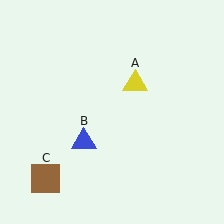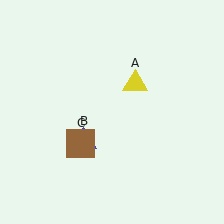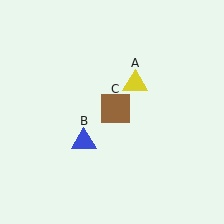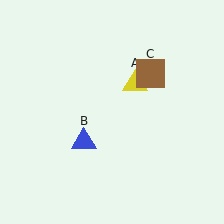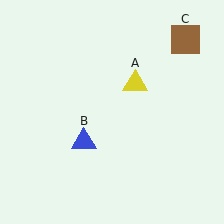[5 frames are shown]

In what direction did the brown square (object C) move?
The brown square (object C) moved up and to the right.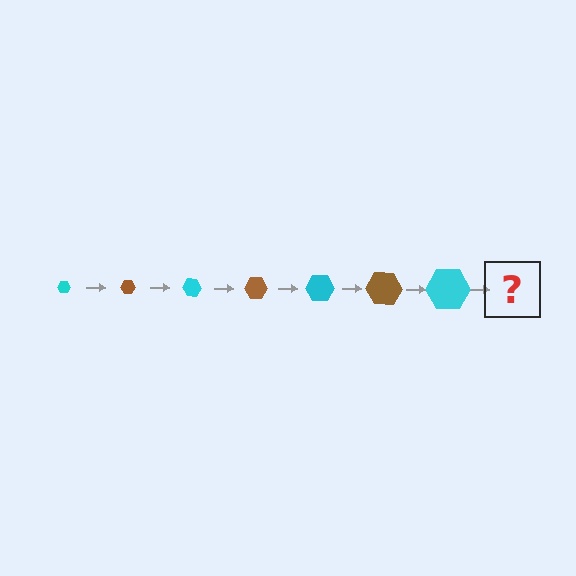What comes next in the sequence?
The next element should be a brown hexagon, larger than the previous one.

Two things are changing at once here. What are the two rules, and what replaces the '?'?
The two rules are that the hexagon grows larger each step and the color cycles through cyan and brown. The '?' should be a brown hexagon, larger than the previous one.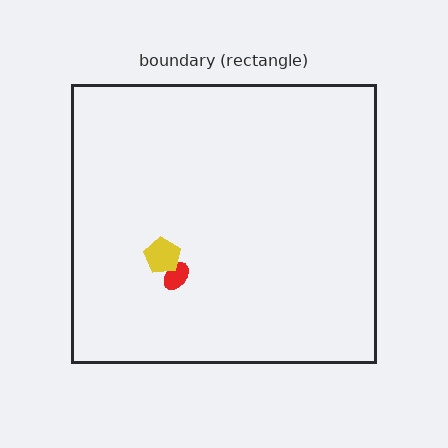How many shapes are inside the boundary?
2 inside, 0 outside.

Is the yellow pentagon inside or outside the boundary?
Inside.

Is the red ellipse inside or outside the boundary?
Inside.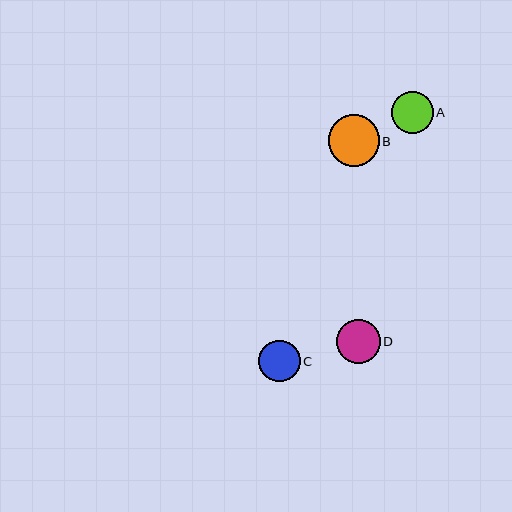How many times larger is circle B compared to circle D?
Circle B is approximately 1.2 times the size of circle D.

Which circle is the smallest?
Circle C is the smallest with a size of approximately 41 pixels.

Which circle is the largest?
Circle B is the largest with a size of approximately 51 pixels.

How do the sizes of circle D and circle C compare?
Circle D and circle C are approximately the same size.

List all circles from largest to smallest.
From largest to smallest: B, D, A, C.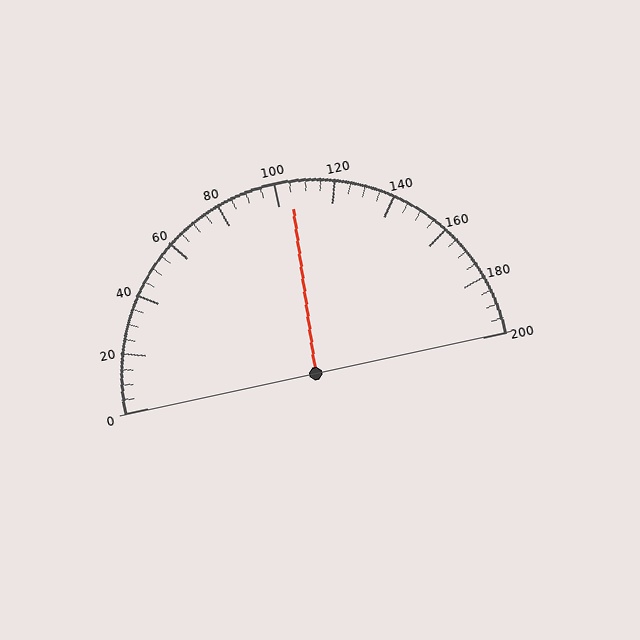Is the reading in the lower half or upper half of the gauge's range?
The reading is in the upper half of the range (0 to 200).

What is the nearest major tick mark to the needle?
The nearest major tick mark is 100.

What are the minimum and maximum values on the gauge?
The gauge ranges from 0 to 200.